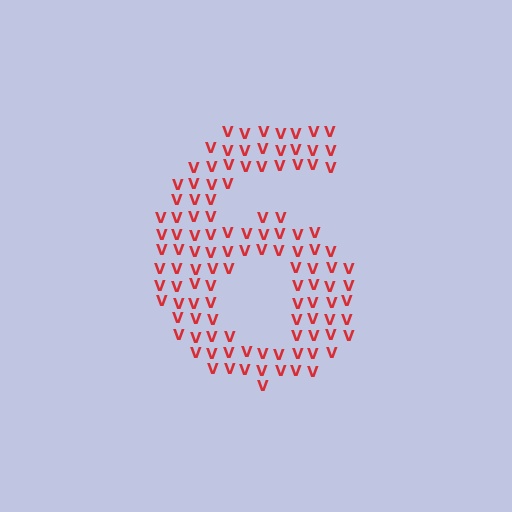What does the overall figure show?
The overall figure shows the digit 6.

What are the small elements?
The small elements are letter V's.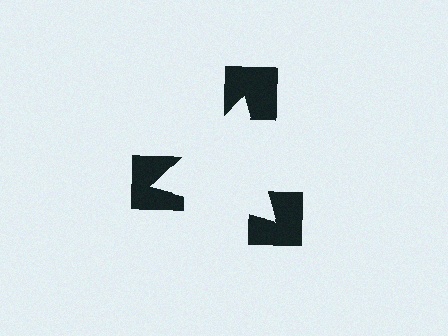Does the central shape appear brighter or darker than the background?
It typically appears slightly brighter than the background, even though no actual brightness change is drawn.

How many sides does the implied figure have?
3 sides.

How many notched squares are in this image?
There are 3 — one at each vertex of the illusory triangle.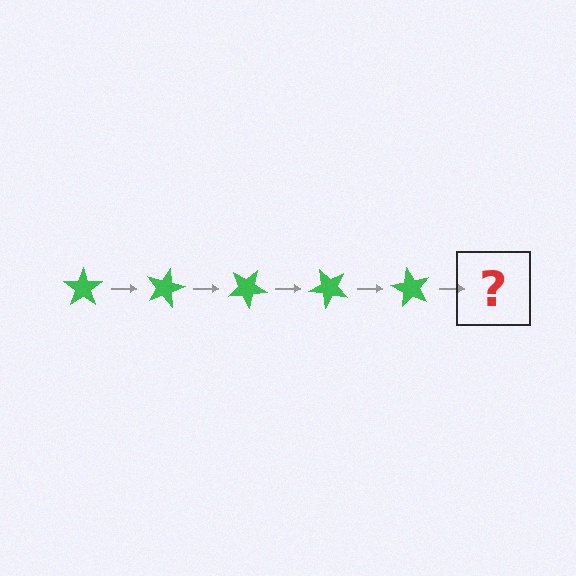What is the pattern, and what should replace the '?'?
The pattern is that the star rotates 15 degrees each step. The '?' should be a green star rotated 75 degrees.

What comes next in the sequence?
The next element should be a green star rotated 75 degrees.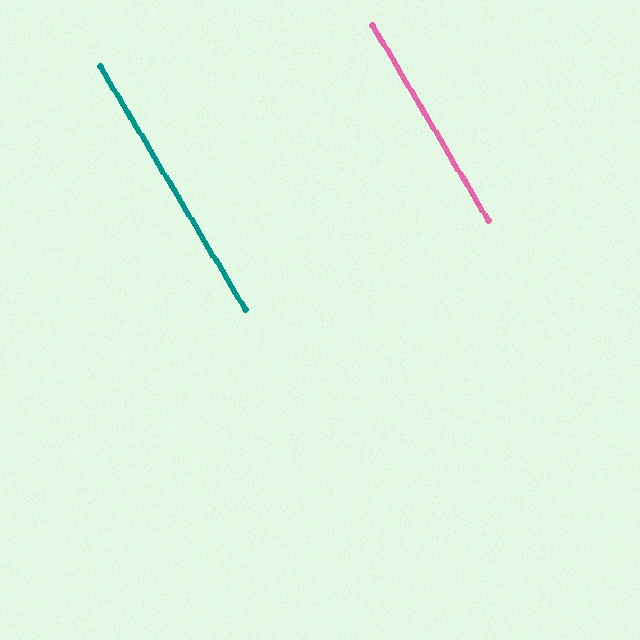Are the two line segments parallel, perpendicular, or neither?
Parallel — their directions differ by only 0.0°.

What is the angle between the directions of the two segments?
Approximately 0 degrees.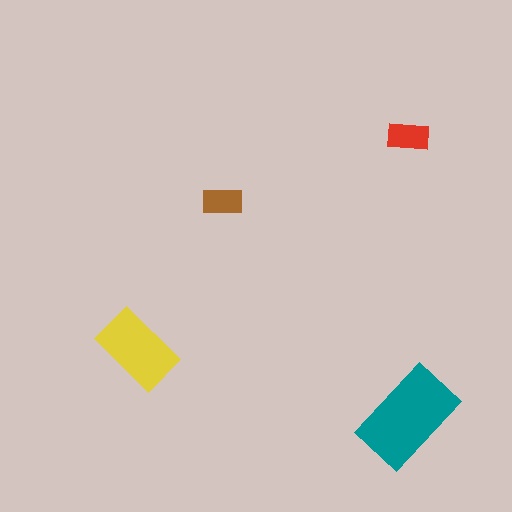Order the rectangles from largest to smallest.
the teal one, the yellow one, the red one, the brown one.